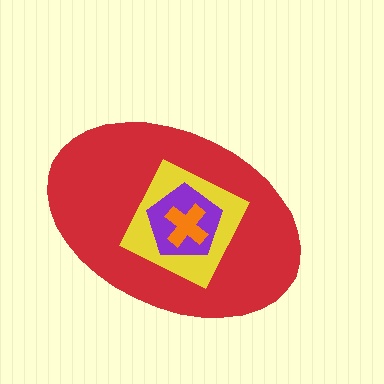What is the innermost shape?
The orange cross.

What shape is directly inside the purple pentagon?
The orange cross.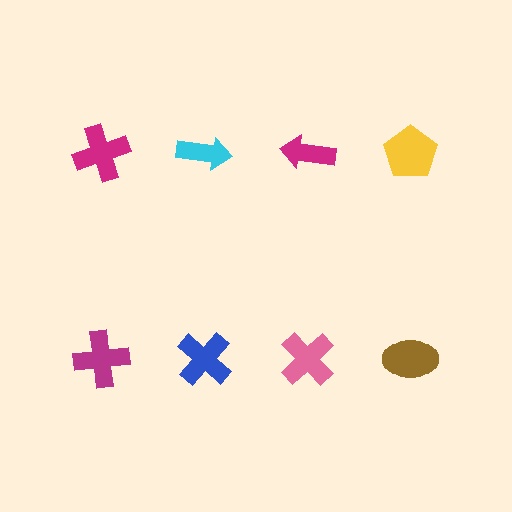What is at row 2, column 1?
A magenta cross.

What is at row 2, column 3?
A pink cross.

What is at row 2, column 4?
A brown ellipse.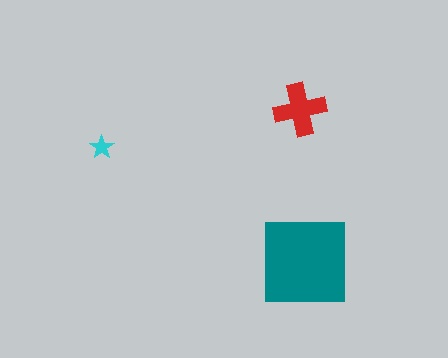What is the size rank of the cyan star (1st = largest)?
3rd.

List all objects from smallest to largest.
The cyan star, the red cross, the teal square.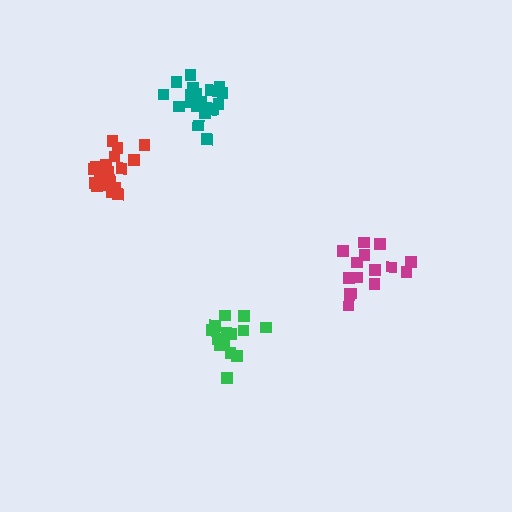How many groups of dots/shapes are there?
There are 4 groups.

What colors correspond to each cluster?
The clusters are colored: magenta, red, teal, green.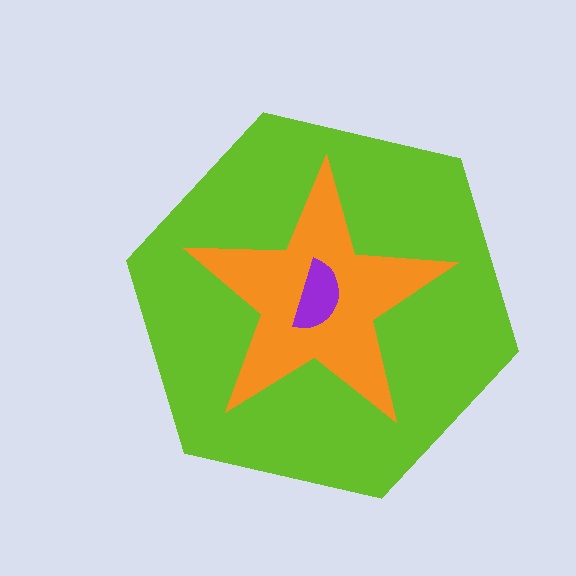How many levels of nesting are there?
3.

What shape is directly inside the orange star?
The purple semicircle.